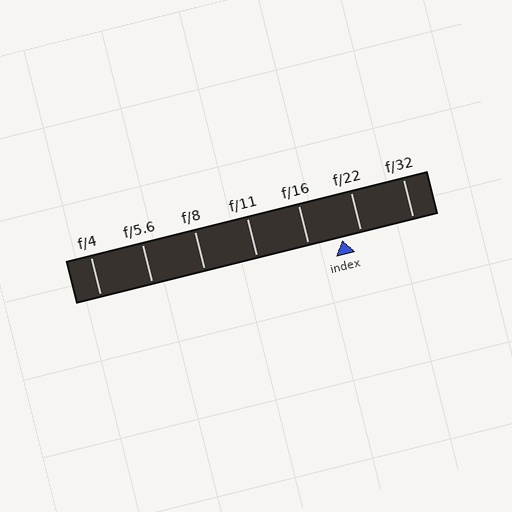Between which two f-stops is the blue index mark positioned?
The index mark is between f/16 and f/22.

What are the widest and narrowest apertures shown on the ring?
The widest aperture shown is f/4 and the narrowest is f/32.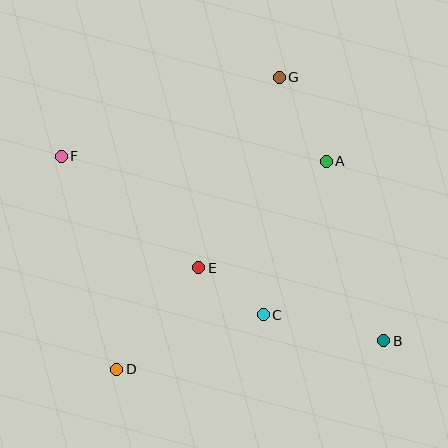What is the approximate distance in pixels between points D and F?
The distance between D and F is approximately 220 pixels.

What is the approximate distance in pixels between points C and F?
The distance between C and F is approximately 256 pixels.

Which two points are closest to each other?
Points C and E are closest to each other.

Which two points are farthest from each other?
Points B and F are farthest from each other.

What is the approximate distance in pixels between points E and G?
The distance between E and G is approximately 207 pixels.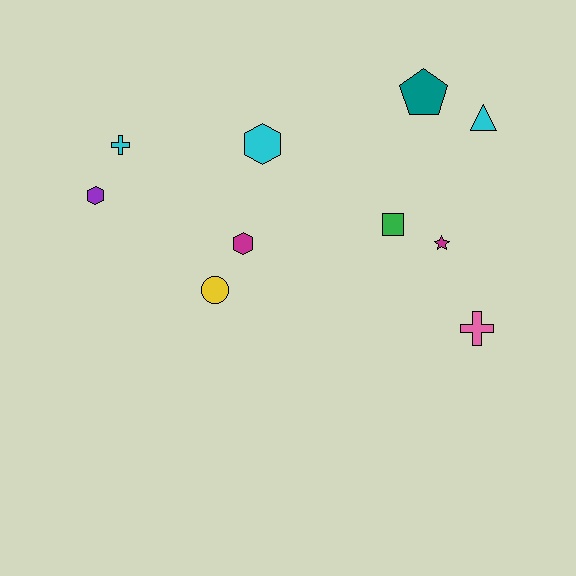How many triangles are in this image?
There is 1 triangle.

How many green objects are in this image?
There is 1 green object.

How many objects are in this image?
There are 10 objects.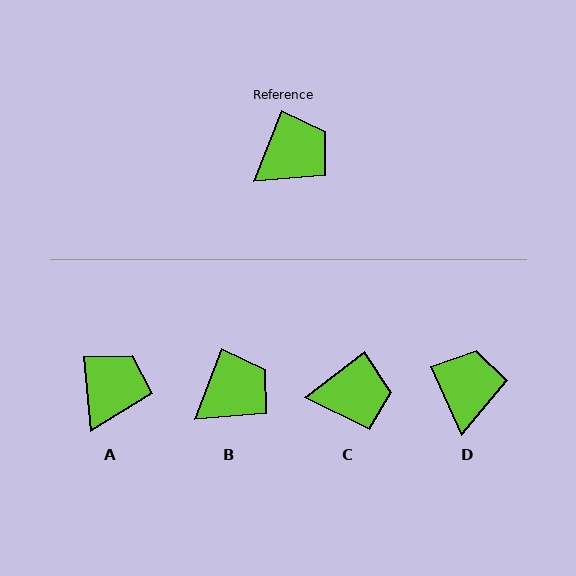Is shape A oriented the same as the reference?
No, it is off by about 27 degrees.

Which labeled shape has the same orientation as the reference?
B.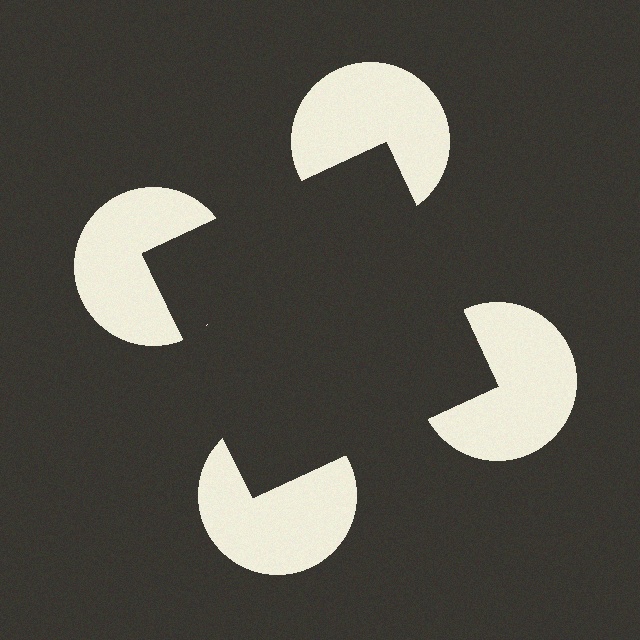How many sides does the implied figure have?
4 sides.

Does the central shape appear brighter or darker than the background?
It typically appears slightly darker than the background, even though no actual brightness change is drawn.